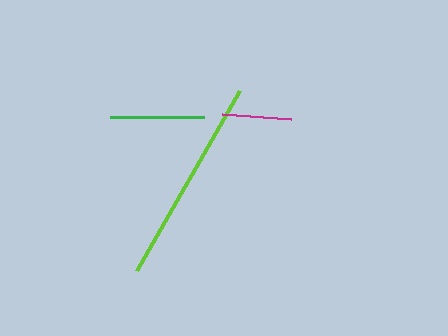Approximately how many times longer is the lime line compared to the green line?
The lime line is approximately 2.2 times the length of the green line.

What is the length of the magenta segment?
The magenta segment is approximately 70 pixels long.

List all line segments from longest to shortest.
From longest to shortest: lime, green, magenta.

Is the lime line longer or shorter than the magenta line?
The lime line is longer than the magenta line.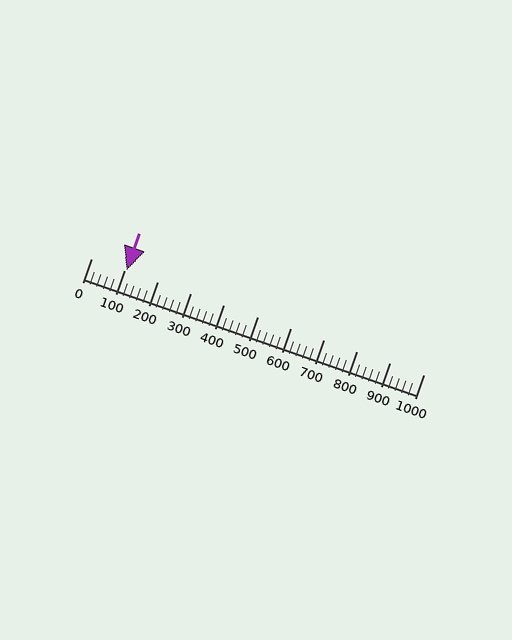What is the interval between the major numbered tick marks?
The major tick marks are spaced 100 units apart.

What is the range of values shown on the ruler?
The ruler shows values from 0 to 1000.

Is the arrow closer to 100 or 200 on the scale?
The arrow is closer to 100.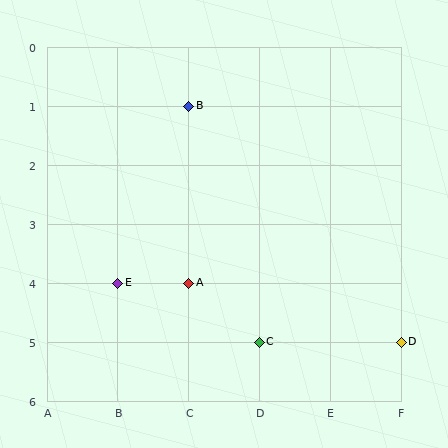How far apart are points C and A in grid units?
Points C and A are 1 column and 1 row apart (about 1.4 grid units diagonally).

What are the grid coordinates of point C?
Point C is at grid coordinates (D, 5).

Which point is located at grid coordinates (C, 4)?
Point A is at (C, 4).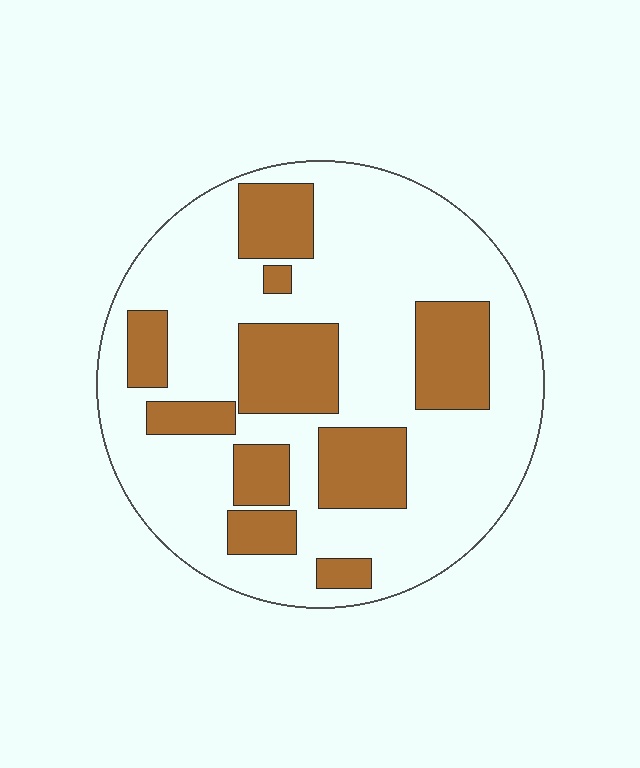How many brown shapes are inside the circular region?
10.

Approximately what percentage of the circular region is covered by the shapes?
Approximately 30%.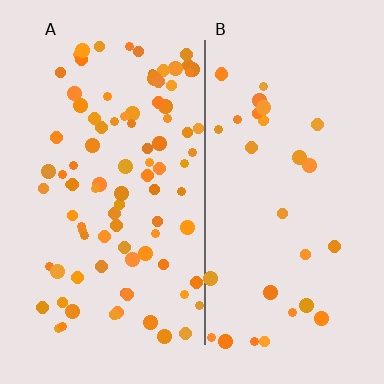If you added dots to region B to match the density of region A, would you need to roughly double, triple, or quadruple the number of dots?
Approximately triple.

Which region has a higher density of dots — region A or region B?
A (the left).